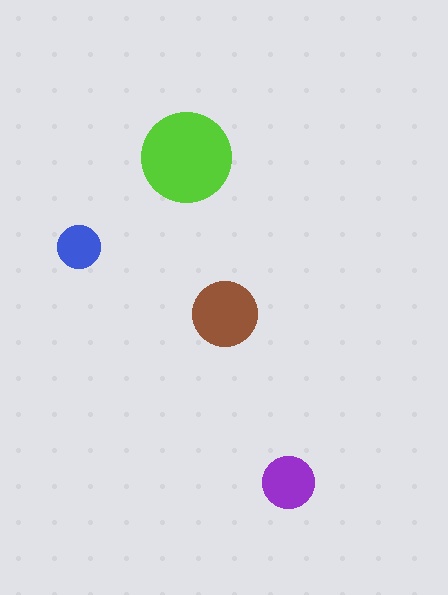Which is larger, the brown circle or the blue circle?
The brown one.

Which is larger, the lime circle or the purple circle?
The lime one.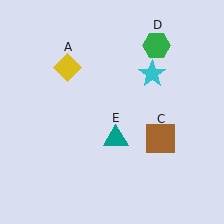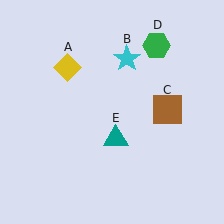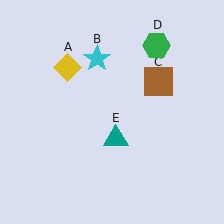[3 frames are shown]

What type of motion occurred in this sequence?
The cyan star (object B), brown square (object C) rotated counterclockwise around the center of the scene.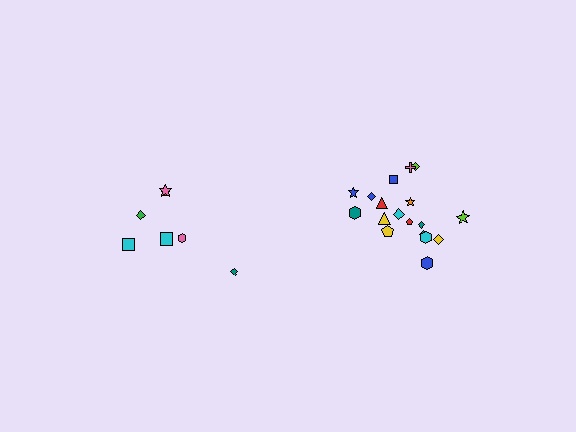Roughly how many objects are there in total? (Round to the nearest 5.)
Roughly 25 objects in total.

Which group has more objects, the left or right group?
The right group.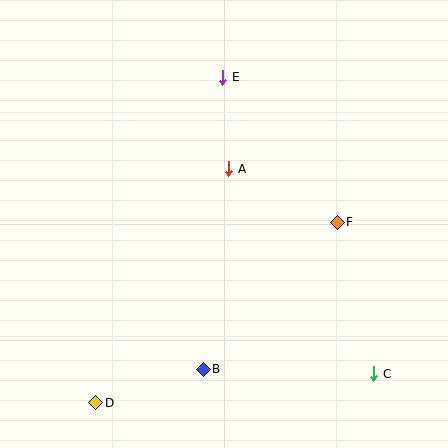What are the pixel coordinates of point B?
Point B is at (203, 369).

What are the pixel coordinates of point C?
Point C is at (374, 374).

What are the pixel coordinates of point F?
Point F is at (337, 222).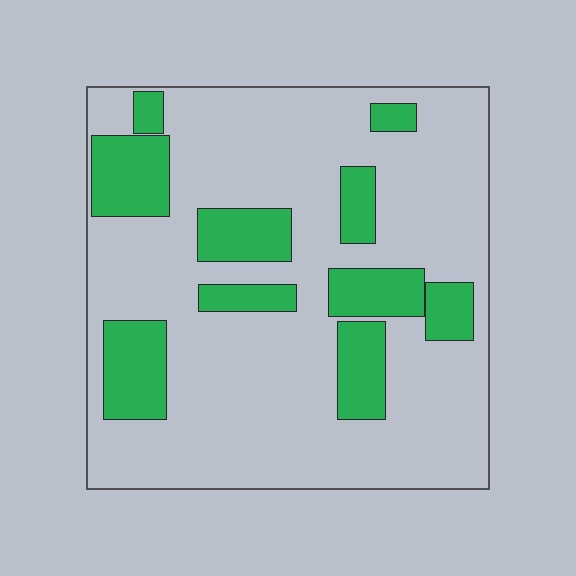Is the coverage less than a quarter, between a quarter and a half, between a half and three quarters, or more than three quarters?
Less than a quarter.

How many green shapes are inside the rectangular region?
10.